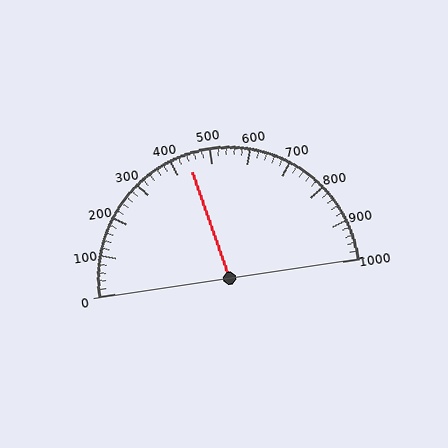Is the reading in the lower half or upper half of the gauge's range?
The reading is in the lower half of the range (0 to 1000).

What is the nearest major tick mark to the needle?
The nearest major tick mark is 400.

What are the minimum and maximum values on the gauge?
The gauge ranges from 0 to 1000.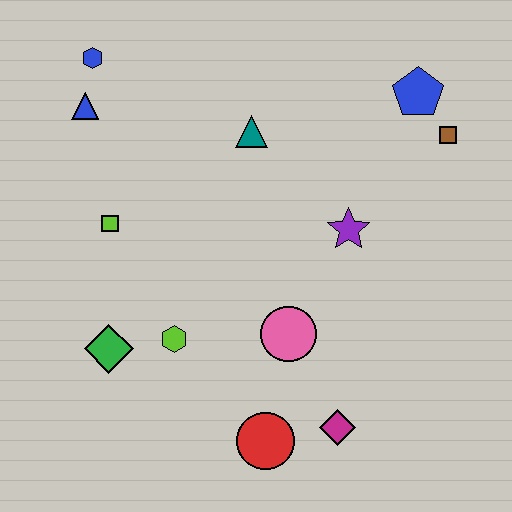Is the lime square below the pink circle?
No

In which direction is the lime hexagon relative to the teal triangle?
The lime hexagon is below the teal triangle.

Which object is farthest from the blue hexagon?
The magenta diamond is farthest from the blue hexagon.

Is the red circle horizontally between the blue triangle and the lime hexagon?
No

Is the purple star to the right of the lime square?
Yes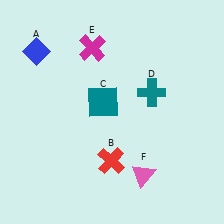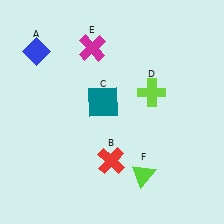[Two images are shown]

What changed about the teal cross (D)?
In Image 1, D is teal. In Image 2, it changed to lime.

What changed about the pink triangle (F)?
In Image 1, F is pink. In Image 2, it changed to lime.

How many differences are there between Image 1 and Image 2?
There are 2 differences between the two images.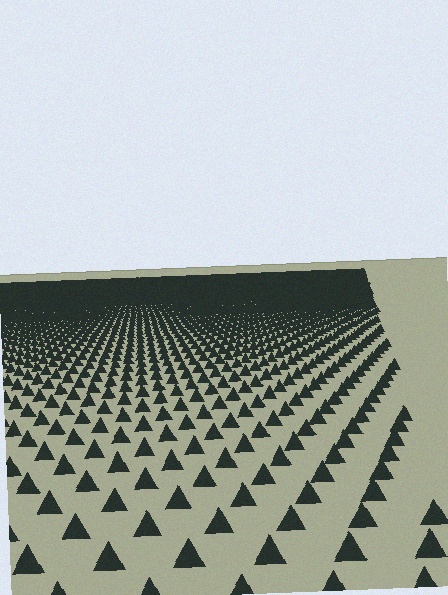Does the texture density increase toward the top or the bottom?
Density increases toward the top.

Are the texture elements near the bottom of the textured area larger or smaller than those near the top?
Larger. Near the bottom, elements are closer to the viewer and appear at a bigger on-screen size.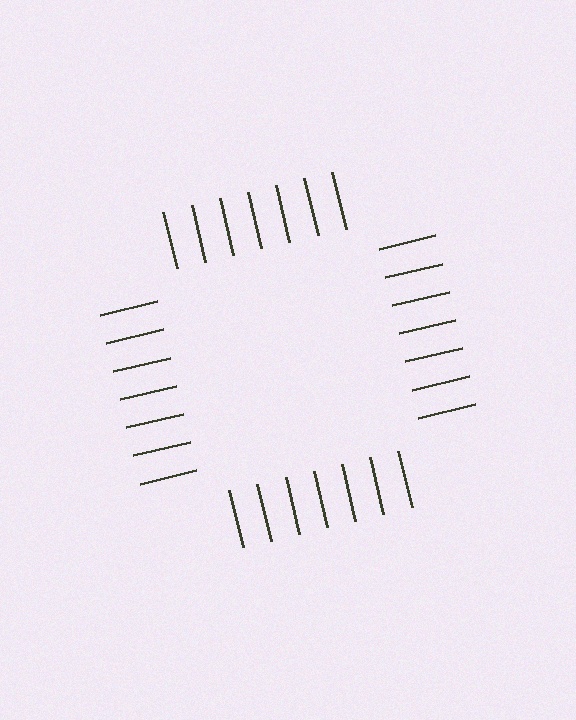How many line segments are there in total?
28 — 7 along each of the 4 edges.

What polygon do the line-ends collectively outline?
An illusory square — the line segments terminate on its edges but no continuous stroke is drawn.